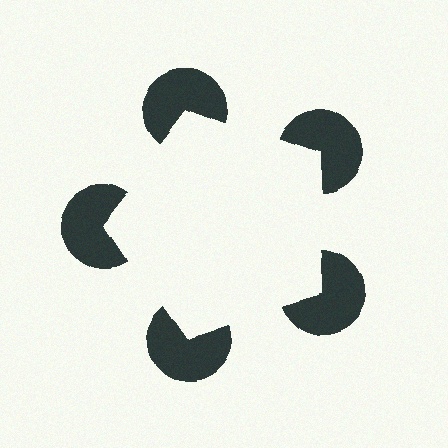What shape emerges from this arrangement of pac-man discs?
An illusory pentagon — its edges are inferred from the aligned wedge cuts in the pac-man discs, not physically drawn.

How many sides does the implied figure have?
5 sides.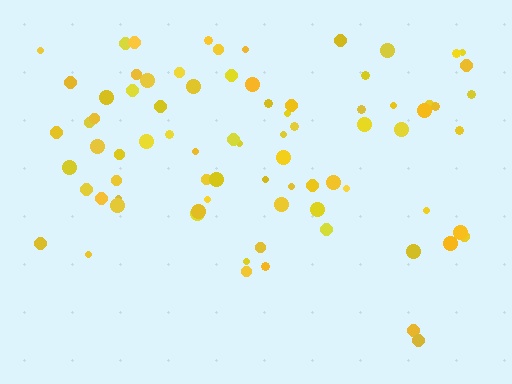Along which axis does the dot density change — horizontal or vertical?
Vertical.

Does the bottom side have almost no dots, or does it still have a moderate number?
Still a moderate number, just noticeably fewer than the top.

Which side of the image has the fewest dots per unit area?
The bottom.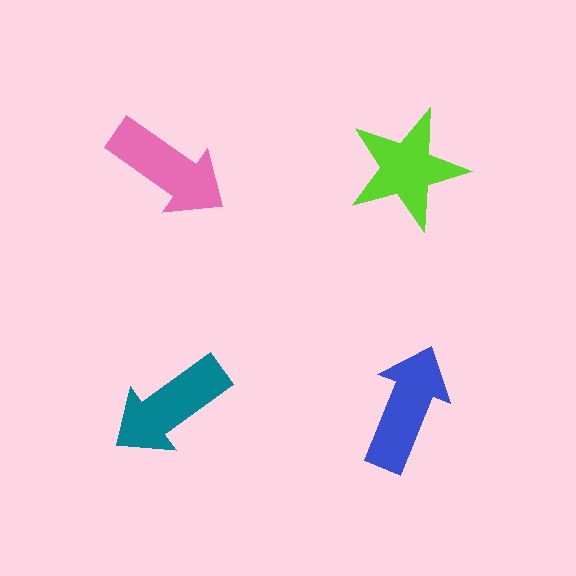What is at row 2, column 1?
A teal arrow.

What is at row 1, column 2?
A lime star.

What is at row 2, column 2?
A blue arrow.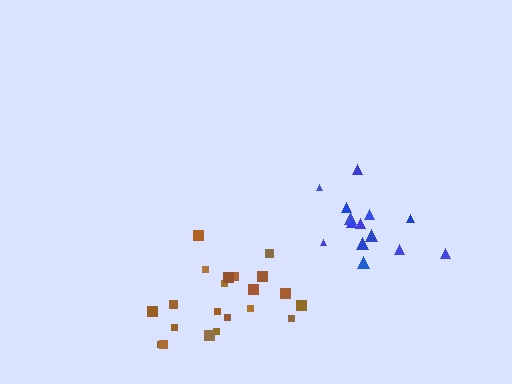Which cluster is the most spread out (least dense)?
Brown.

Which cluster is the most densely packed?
Blue.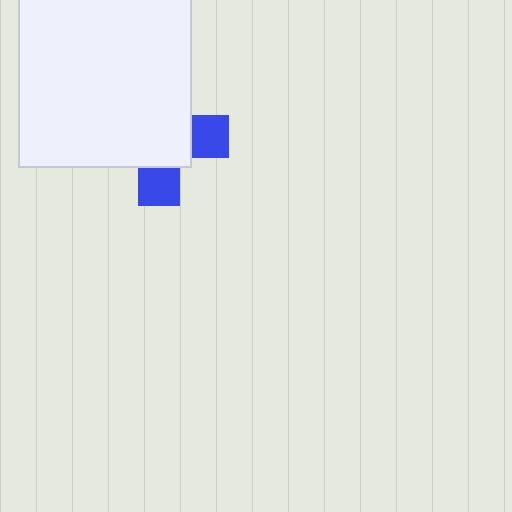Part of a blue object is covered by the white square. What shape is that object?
It is a cross.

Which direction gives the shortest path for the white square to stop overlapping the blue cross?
Moving toward the upper-left gives the shortest separation.